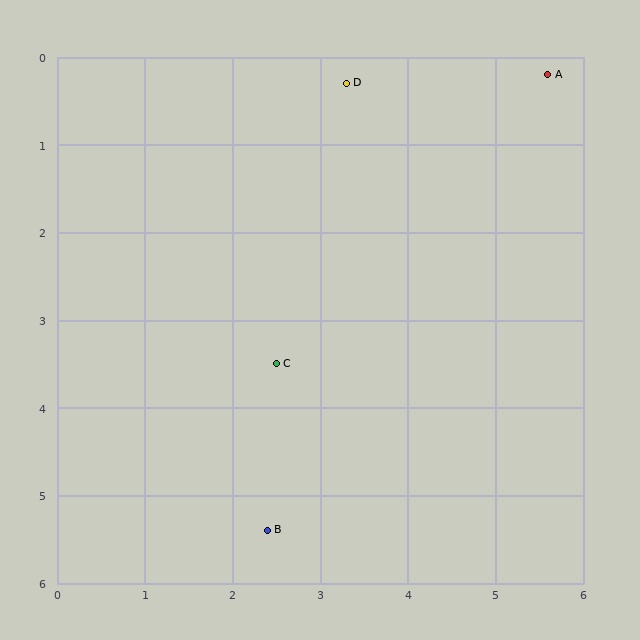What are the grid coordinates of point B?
Point B is at approximately (2.4, 5.4).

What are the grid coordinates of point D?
Point D is at approximately (3.3, 0.3).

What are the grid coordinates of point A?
Point A is at approximately (5.6, 0.2).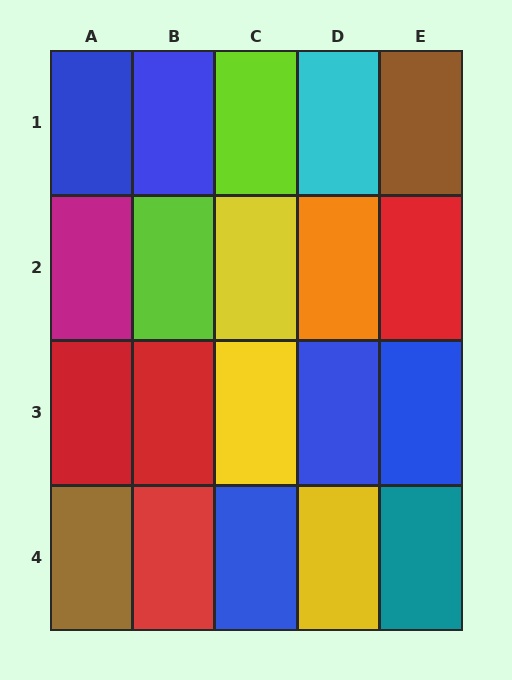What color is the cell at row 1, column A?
Blue.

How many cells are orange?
1 cell is orange.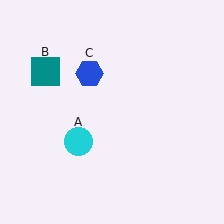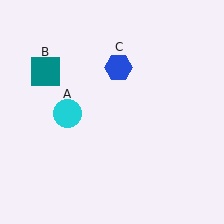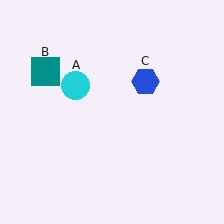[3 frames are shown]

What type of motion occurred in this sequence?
The cyan circle (object A), blue hexagon (object C) rotated clockwise around the center of the scene.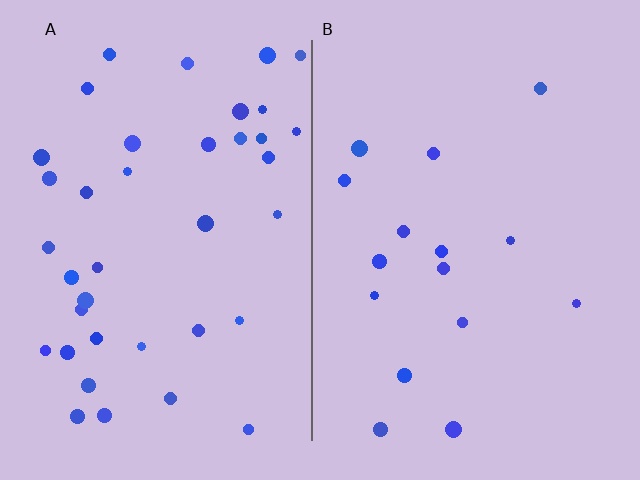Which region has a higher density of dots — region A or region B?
A (the left).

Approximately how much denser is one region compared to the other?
Approximately 2.5× — region A over region B.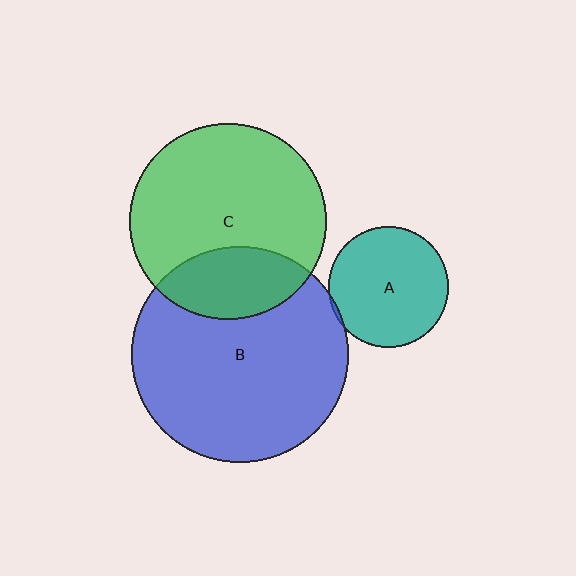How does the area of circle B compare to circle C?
Approximately 1.2 times.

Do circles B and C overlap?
Yes.